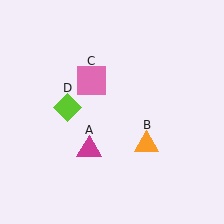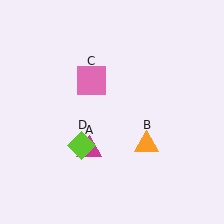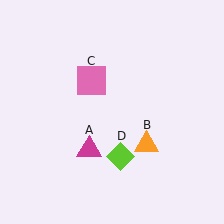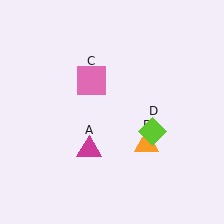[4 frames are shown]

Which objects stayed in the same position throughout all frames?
Magenta triangle (object A) and orange triangle (object B) and pink square (object C) remained stationary.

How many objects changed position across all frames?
1 object changed position: lime diamond (object D).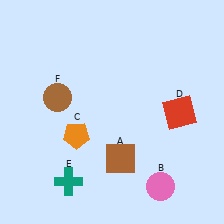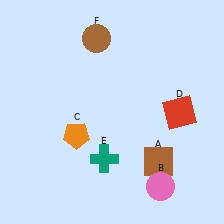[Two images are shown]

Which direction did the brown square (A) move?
The brown square (A) moved right.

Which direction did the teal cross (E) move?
The teal cross (E) moved right.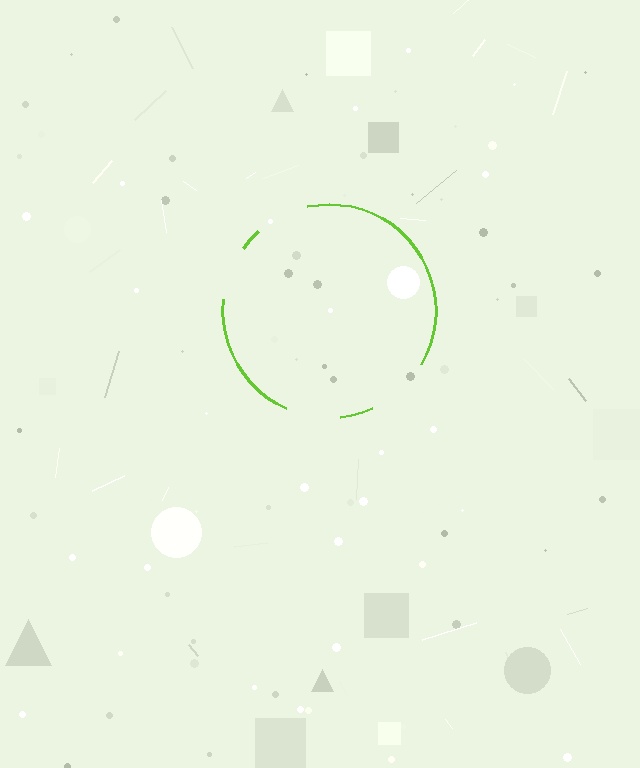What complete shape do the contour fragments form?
The contour fragments form a circle.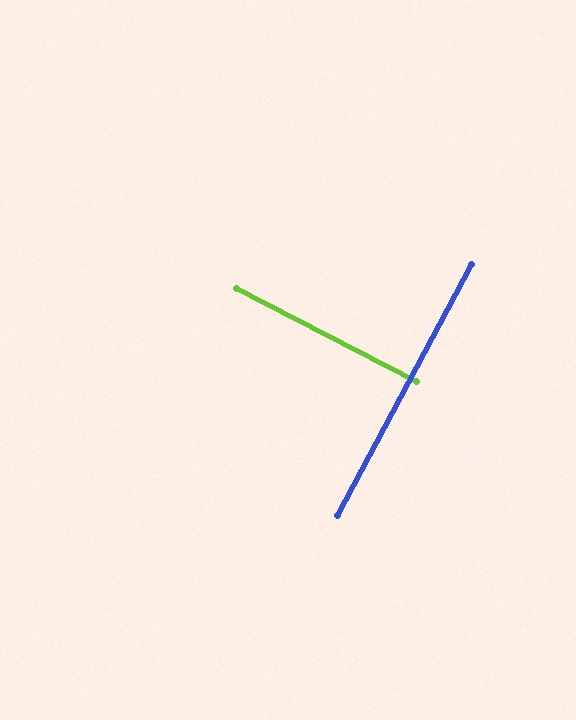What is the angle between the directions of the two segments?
Approximately 89 degrees.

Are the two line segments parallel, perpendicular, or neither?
Perpendicular — they meet at approximately 89°.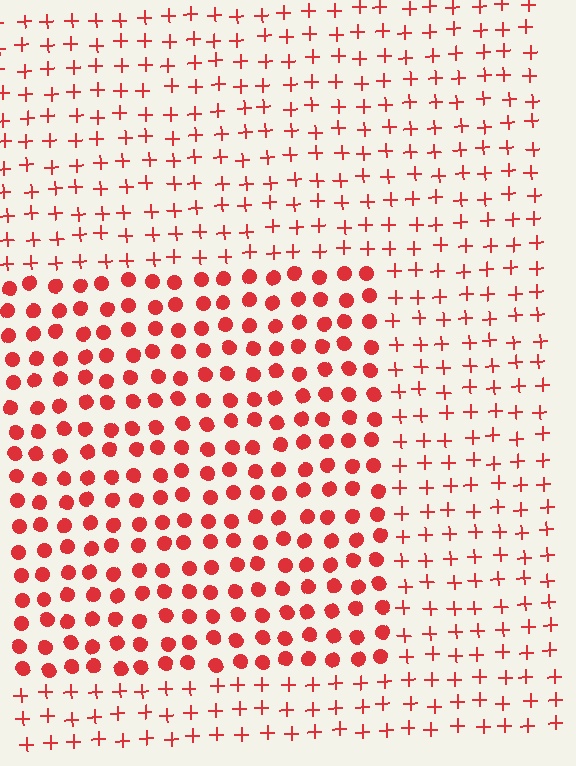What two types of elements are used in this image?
The image uses circles inside the rectangle region and plus signs outside it.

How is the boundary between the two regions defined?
The boundary is defined by a change in element shape: circles inside vs. plus signs outside. All elements share the same color and spacing.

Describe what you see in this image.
The image is filled with small red elements arranged in a uniform grid. A rectangle-shaped region contains circles, while the surrounding area contains plus signs. The boundary is defined purely by the change in element shape.